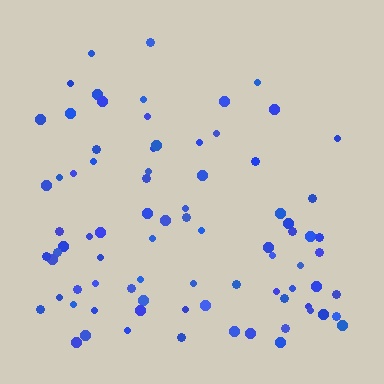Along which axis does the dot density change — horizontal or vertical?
Vertical.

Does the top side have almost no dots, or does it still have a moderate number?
Still a moderate number, just noticeably fewer than the bottom.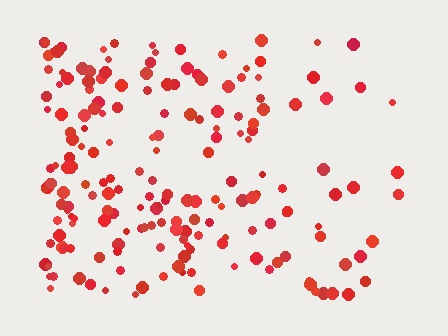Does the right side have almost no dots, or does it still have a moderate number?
Still a moderate number, just noticeably fewer than the left.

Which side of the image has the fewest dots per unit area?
The right.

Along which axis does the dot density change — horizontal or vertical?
Horizontal.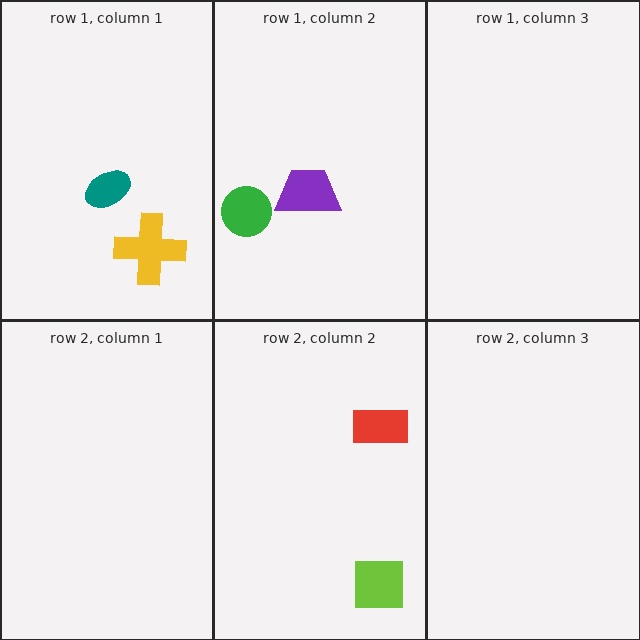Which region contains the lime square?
The row 2, column 2 region.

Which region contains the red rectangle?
The row 2, column 2 region.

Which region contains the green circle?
The row 1, column 2 region.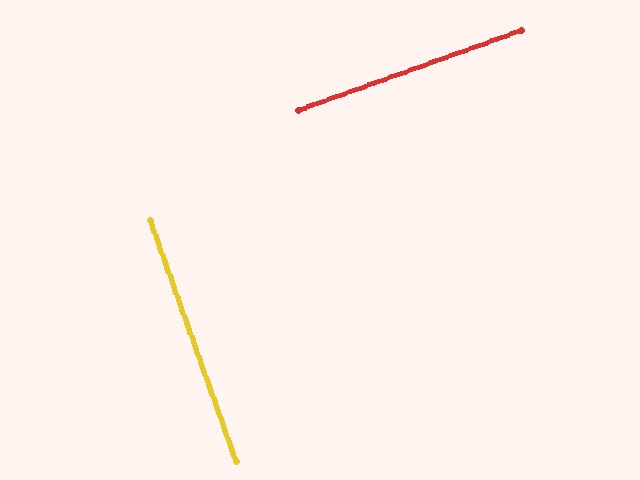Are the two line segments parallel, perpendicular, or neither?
Perpendicular — they meet at approximately 90°.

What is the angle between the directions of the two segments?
Approximately 90 degrees.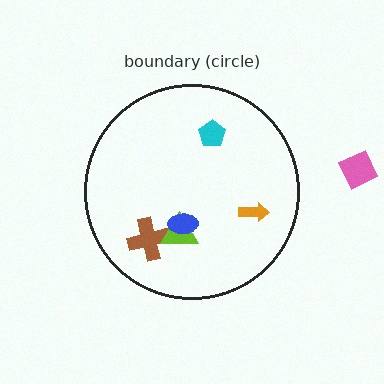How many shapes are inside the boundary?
5 inside, 1 outside.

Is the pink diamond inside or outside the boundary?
Outside.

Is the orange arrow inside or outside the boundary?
Inside.